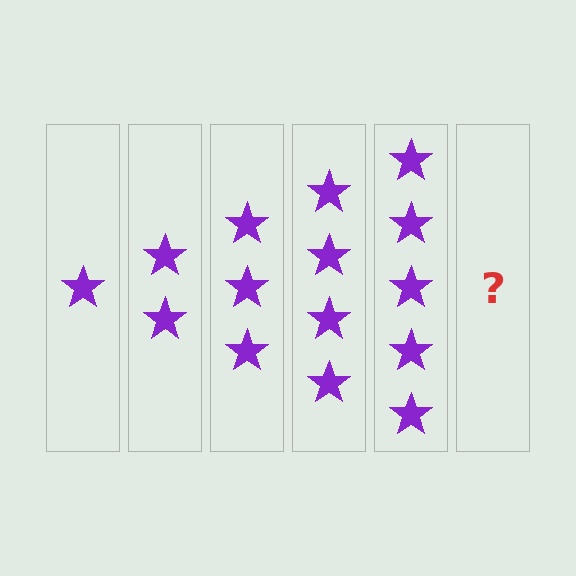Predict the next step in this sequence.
The next step is 6 stars.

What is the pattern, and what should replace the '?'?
The pattern is that each step adds one more star. The '?' should be 6 stars.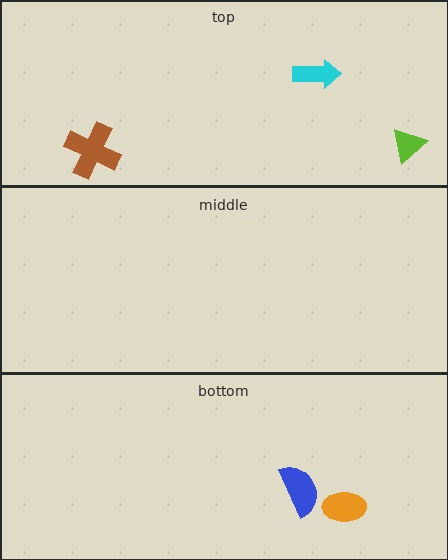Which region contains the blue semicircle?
The bottom region.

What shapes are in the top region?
The brown cross, the cyan arrow, the lime triangle.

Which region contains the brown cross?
The top region.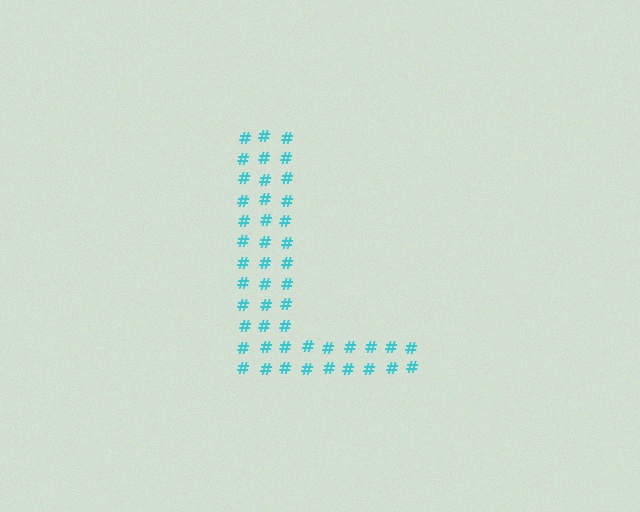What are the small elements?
The small elements are hash symbols.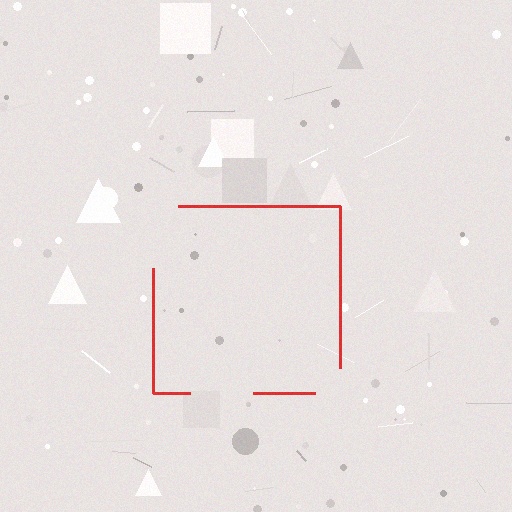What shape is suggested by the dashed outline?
The dashed outline suggests a square.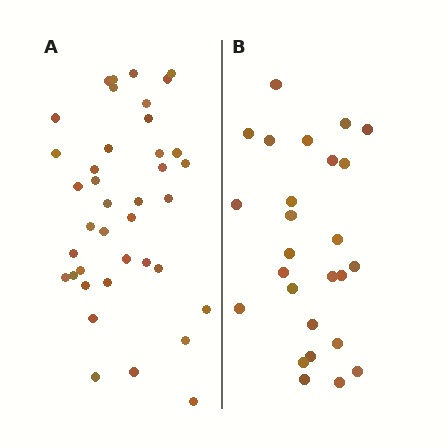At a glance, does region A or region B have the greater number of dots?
Region A (the left region) has more dots.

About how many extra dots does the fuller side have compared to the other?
Region A has approximately 15 more dots than region B.